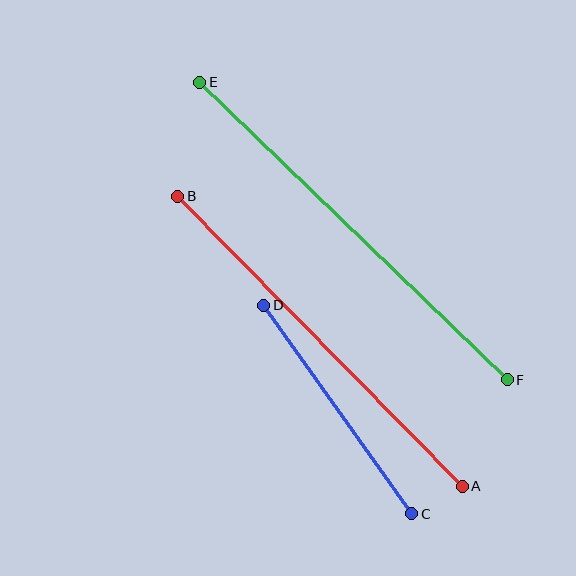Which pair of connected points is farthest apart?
Points E and F are farthest apart.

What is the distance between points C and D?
The distance is approximately 256 pixels.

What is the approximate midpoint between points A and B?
The midpoint is at approximately (320, 341) pixels.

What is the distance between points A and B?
The distance is approximately 406 pixels.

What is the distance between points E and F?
The distance is approximately 428 pixels.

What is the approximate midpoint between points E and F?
The midpoint is at approximately (353, 231) pixels.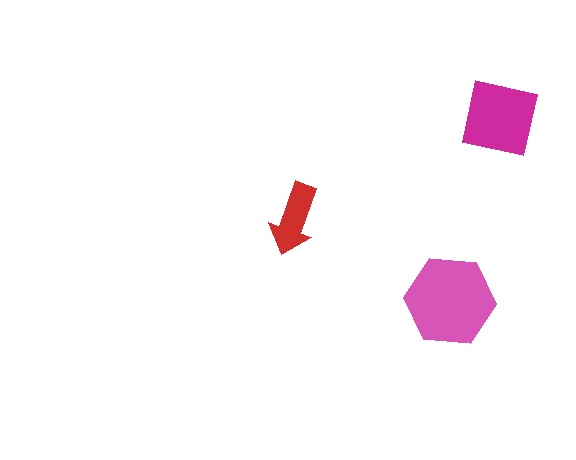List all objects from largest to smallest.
The pink hexagon, the magenta square, the red arrow.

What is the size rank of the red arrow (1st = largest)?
3rd.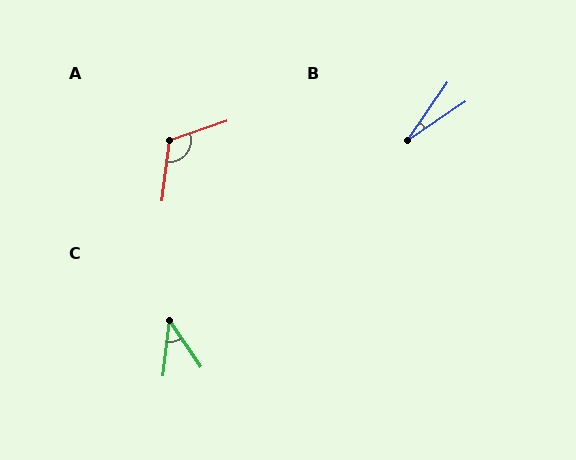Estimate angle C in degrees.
Approximately 40 degrees.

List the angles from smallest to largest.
B (21°), C (40°), A (115°).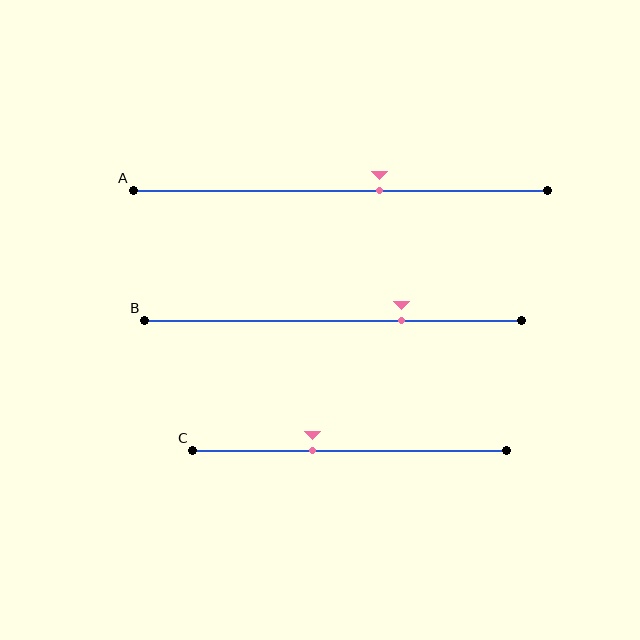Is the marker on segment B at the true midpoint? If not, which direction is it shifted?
No, the marker on segment B is shifted to the right by about 18% of the segment length.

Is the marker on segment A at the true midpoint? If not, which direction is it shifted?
No, the marker on segment A is shifted to the right by about 10% of the segment length.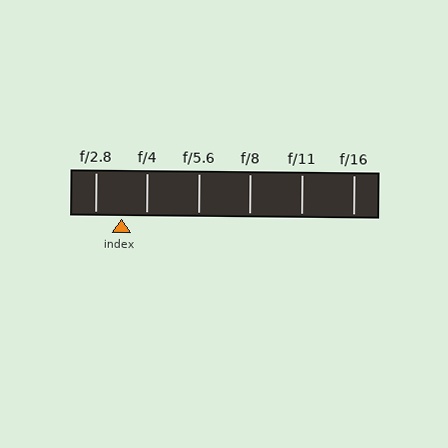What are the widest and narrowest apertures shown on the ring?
The widest aperture shown is f/2.8 and the narrowest is f/16.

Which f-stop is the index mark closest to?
The index mark is closest to f/4.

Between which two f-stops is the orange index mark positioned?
The index mark is between f/2.8 and f/4.